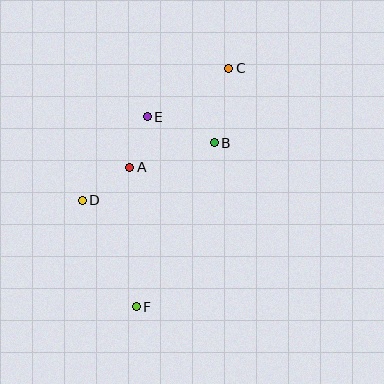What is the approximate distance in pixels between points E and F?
The distance between E and F is approximately 190 pixels.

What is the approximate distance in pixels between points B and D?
The distance between B and D is approximately 144 pixels.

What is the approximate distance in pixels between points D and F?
The distance between D and F is approximately 119 pixels.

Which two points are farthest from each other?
Points C and F are farthest from each other.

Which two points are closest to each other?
Points A and E are closest to each other.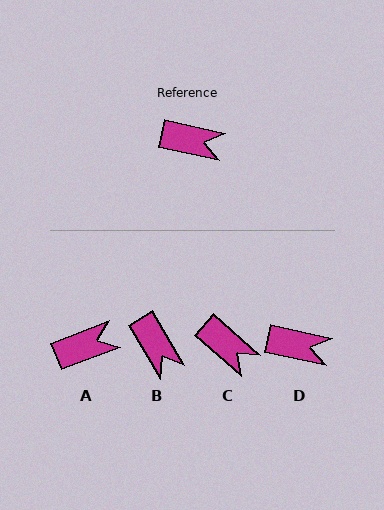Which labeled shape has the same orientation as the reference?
D.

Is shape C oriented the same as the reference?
No, it is off by about 29 degrees.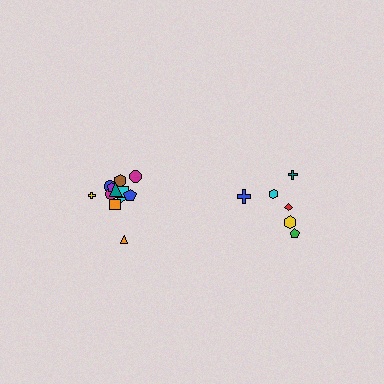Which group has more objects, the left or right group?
The left group.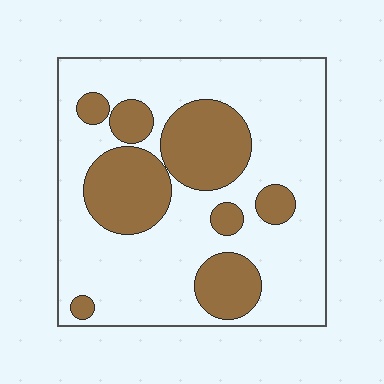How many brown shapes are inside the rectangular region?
8.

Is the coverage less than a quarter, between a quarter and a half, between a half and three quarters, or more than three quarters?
Between a quarter and a half.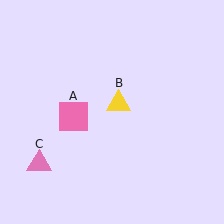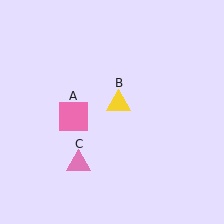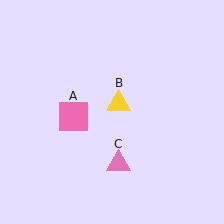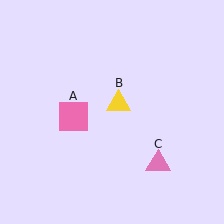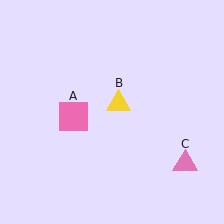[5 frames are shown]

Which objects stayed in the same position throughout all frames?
Pink square (object A) and yellow triangle (object B) remained stationary.